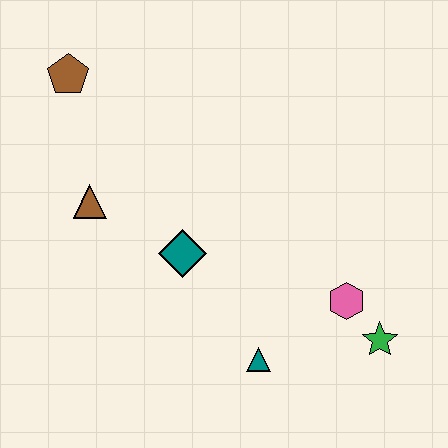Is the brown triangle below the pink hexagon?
No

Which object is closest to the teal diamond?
The brown triangle is closest to the teal diamond.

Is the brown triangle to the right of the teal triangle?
No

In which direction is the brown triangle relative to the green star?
The brown triangle is to the left of the green star.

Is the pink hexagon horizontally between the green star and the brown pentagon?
Yes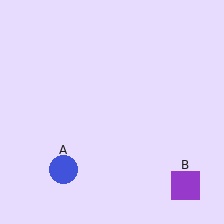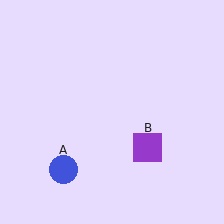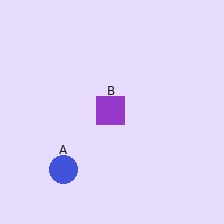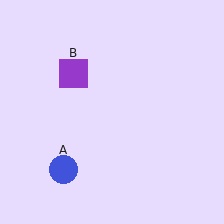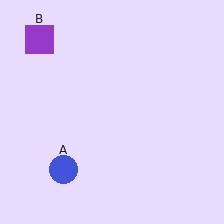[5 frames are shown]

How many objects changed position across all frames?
1 object changed position: purple square (object B).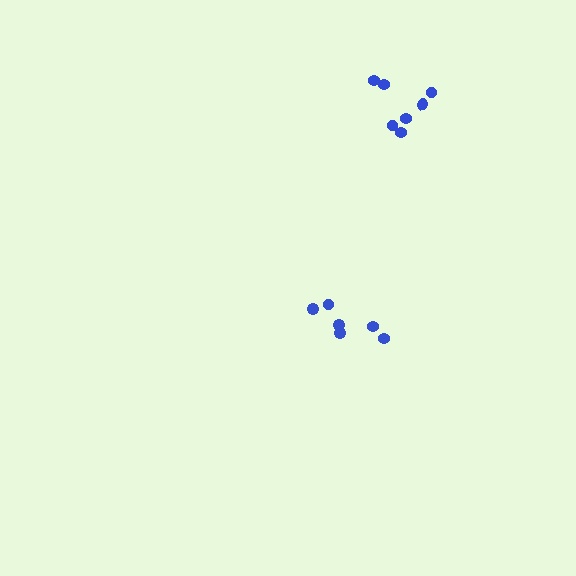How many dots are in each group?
Group 1: 7 dots, Group 2: 6 dots (13 total).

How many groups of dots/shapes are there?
There are 2 groups.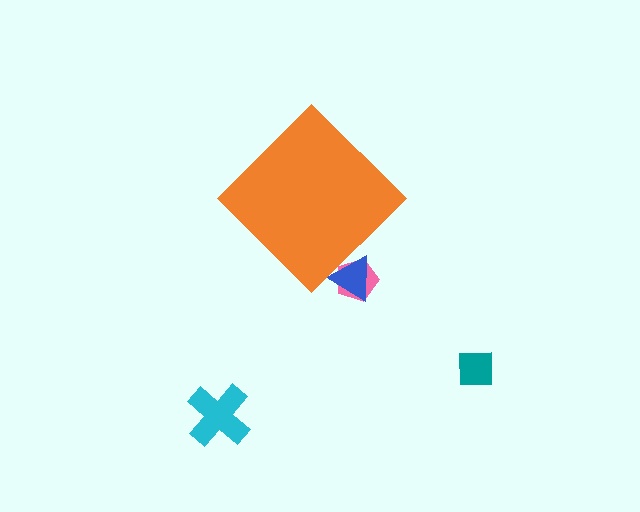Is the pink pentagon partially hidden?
Yes, the pink pentagon is partially hidden behind the orange diamond.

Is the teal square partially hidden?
No, the teal square is fully visible.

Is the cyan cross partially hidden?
No, the cyan cross is fully visible.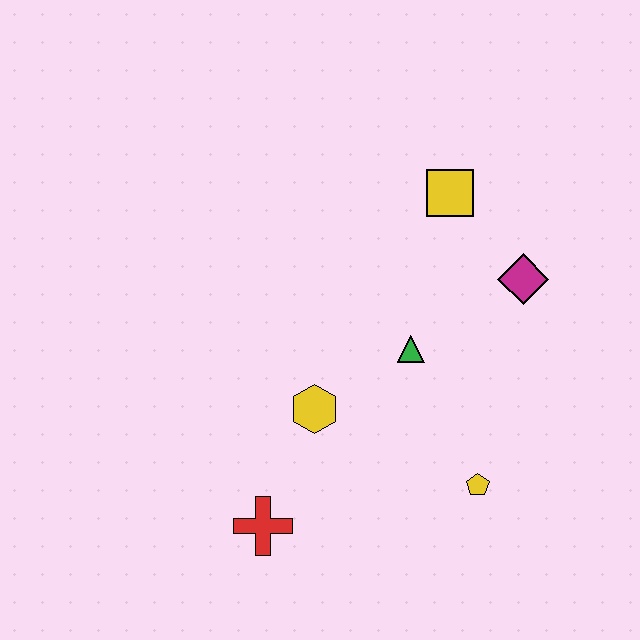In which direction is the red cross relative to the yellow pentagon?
The red cross is to the left of the yellow pentagon.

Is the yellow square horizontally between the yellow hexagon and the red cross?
No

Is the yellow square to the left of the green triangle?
No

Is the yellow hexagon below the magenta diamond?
Yes